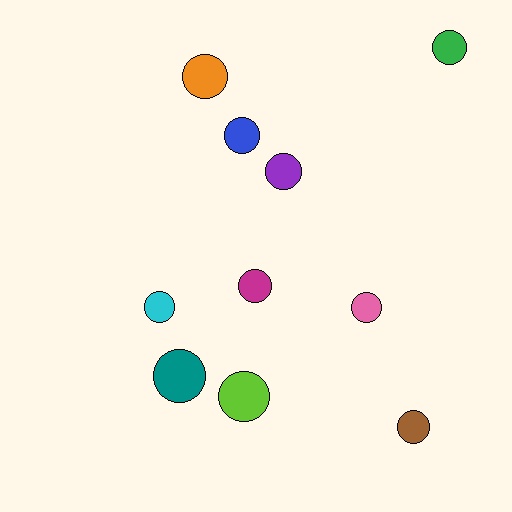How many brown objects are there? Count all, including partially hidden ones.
There is 1 brown object.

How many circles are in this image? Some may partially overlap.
There are 10 circles.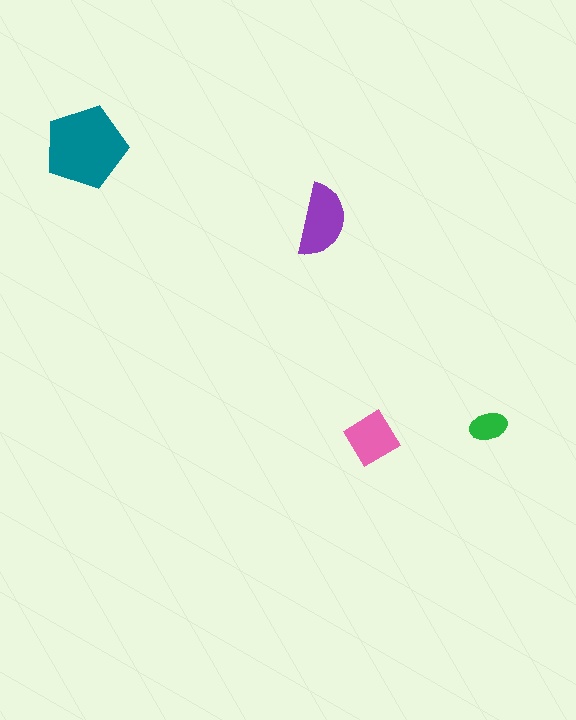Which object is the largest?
The teal pentagon.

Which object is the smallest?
The green ellipse.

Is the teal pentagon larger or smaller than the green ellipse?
Larger.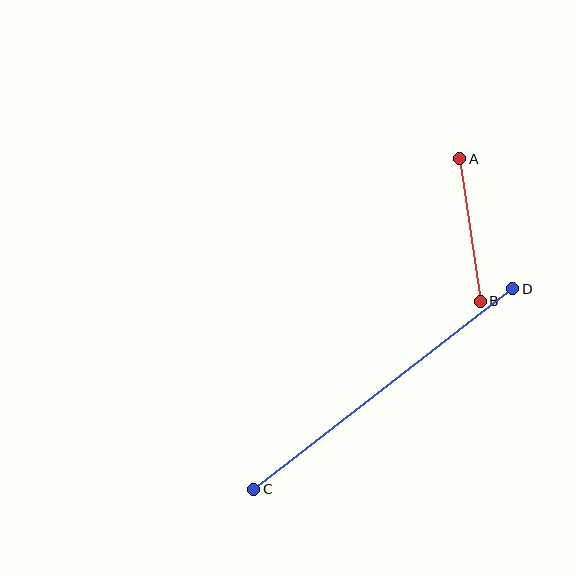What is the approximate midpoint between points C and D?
The midpoint is at approximately (383, 389) pixels.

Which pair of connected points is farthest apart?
Points C and D are farthest apart.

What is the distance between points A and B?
The distance is approximately 144 pixels.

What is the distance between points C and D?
The distance is approximately 327 pixels.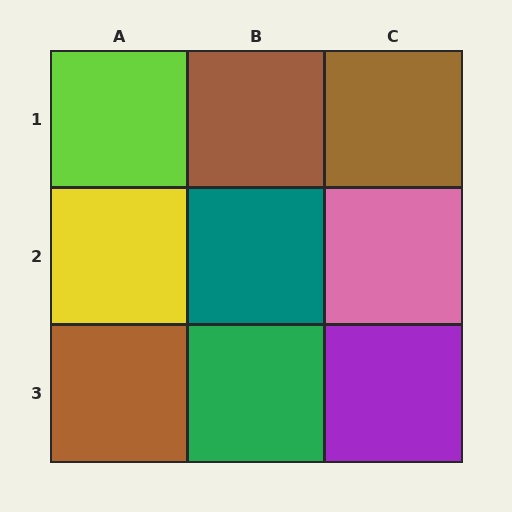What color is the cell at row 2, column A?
Yellow.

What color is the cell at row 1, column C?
Brown.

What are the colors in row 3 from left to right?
Brown, green, purple.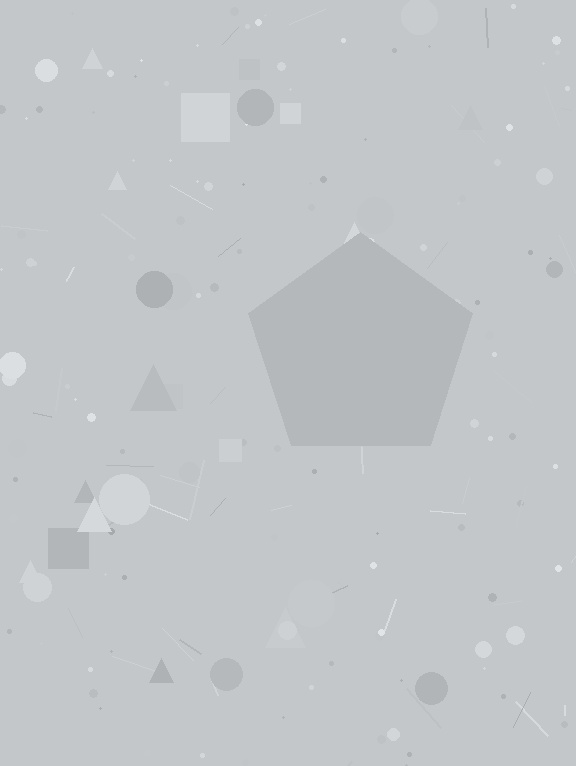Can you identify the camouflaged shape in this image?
The camouflaged shape is a pentagon.